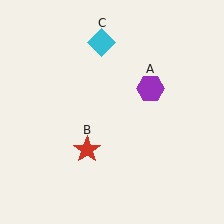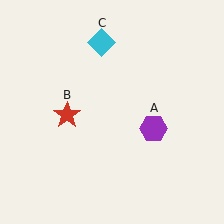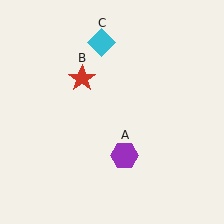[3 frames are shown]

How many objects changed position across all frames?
2 objects changed position: purple hexagon (object A), red star (object B).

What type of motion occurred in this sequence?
The purple hexagon (object A), red star (object B) rotated clockwise around the center of the scene.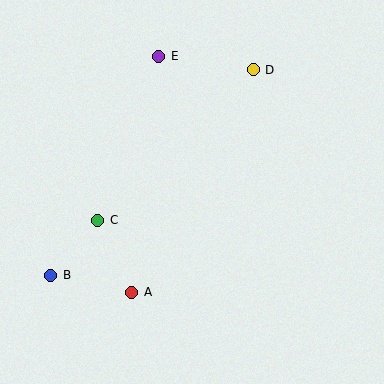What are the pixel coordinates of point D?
Point D is at (253, 70).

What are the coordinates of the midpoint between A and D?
The midpoint between A and D is at (193, 181).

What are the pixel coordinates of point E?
Point E is at (159, 56).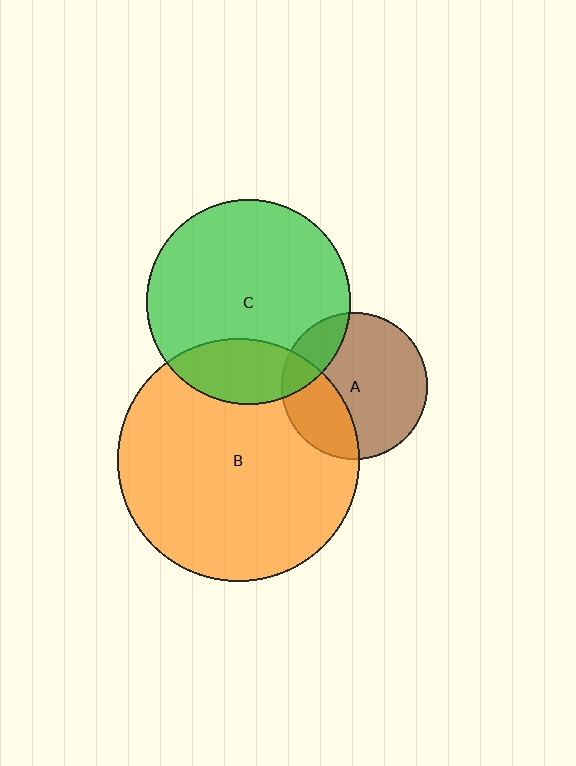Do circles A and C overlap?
Yes.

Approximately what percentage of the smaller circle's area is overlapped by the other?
Approximately 20%.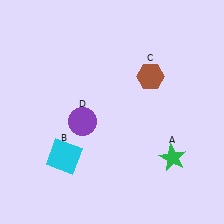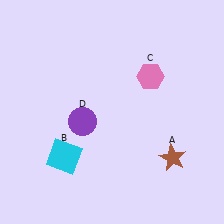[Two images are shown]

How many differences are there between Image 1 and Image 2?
There are 2 differences between the two images.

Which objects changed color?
A changed from green to brown. C changed from brown to pink.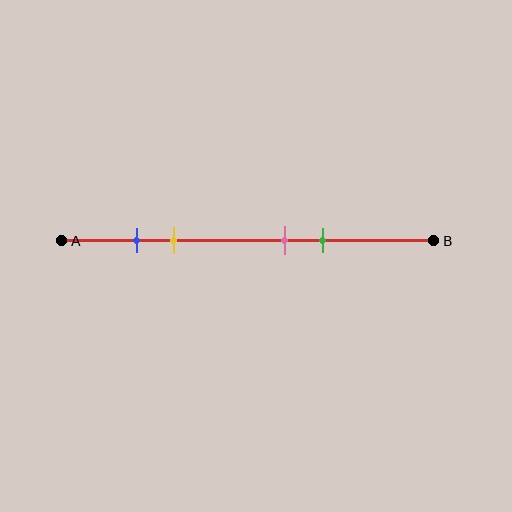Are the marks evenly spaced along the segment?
No, the marks are not evenly spaced.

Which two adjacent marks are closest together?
The blue and yellow marks are the closest adjacent pair.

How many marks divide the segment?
There are 4 marks dividing the segment.